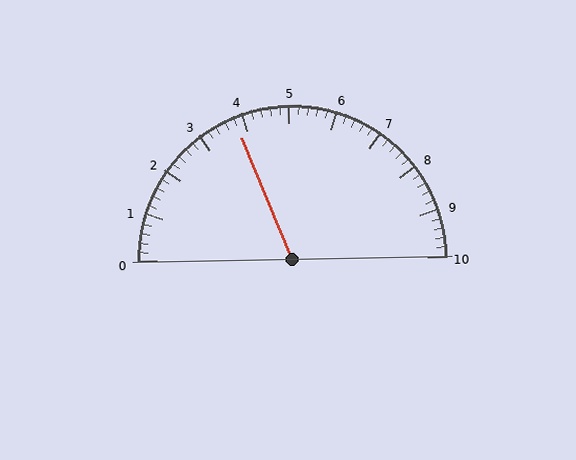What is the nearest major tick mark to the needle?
The nearest major tick mark is 4.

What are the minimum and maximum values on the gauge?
The gauge ranges from 0 to 10.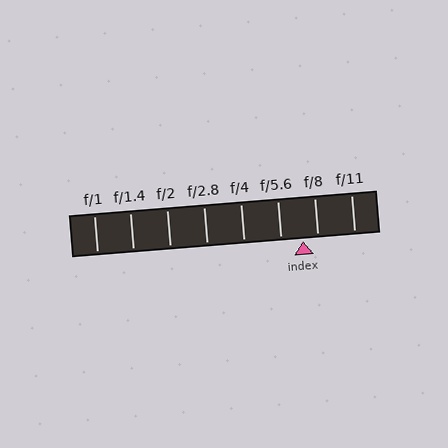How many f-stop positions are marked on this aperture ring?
There are 8 f-stop positions marked.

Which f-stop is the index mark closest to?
The index mark is closest to f/8.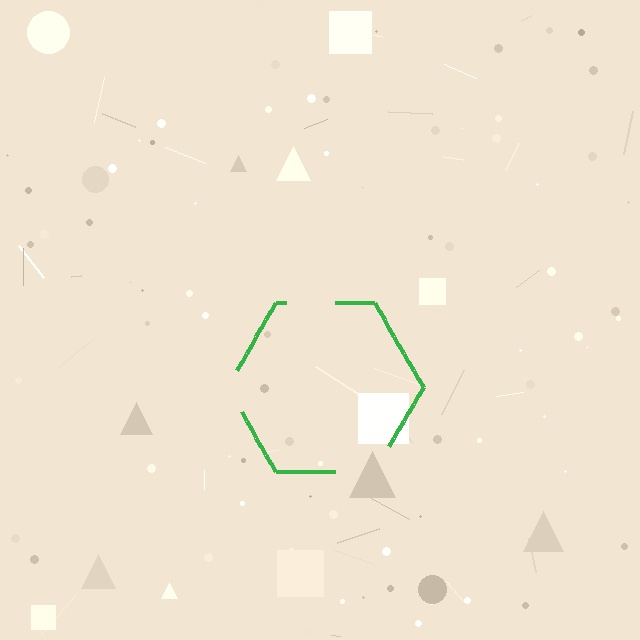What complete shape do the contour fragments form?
The contour fragments form a hexagon.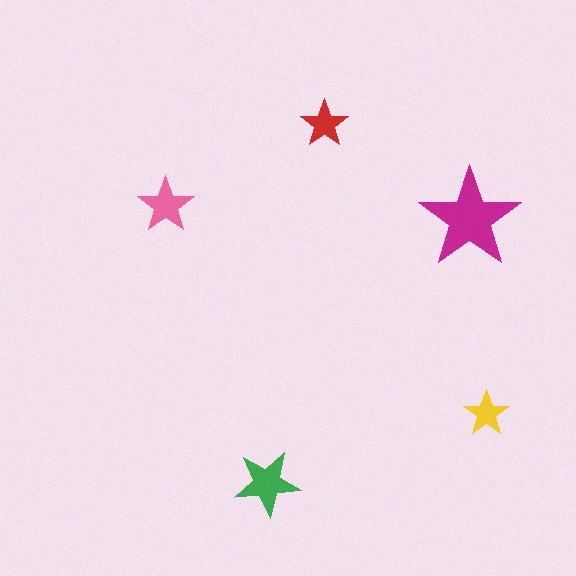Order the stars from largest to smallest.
the magenta one, the green one, the pink one, the red one, the yellow one.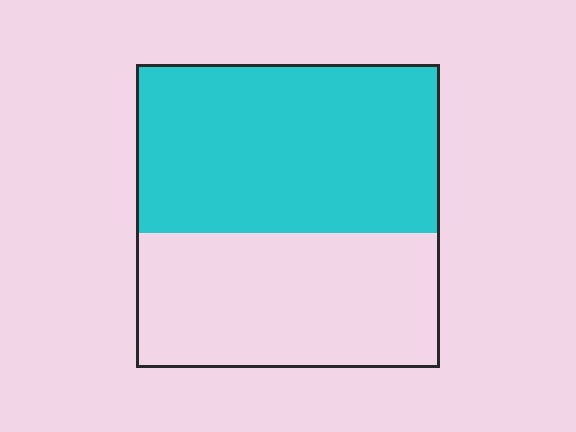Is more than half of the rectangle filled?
Yes.